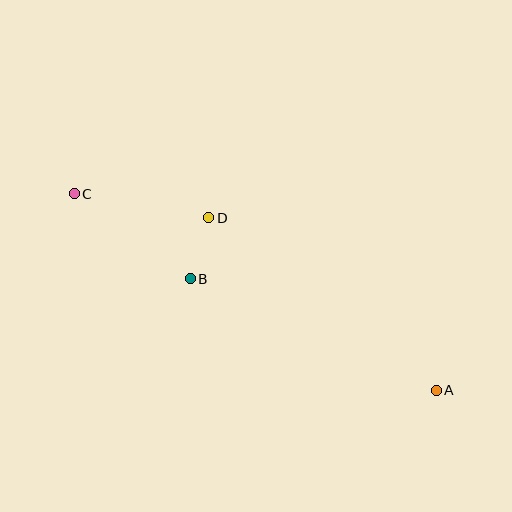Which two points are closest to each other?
Points B and D are closest to each other.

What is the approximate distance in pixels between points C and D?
The distance between C and D is approximately 136 pixels.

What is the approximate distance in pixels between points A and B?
The distance between A and B is approximately 270 pixels.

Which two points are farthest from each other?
Points A and C are farthest from each other.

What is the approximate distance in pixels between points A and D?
The distance between A and D is approximately 286 pixels.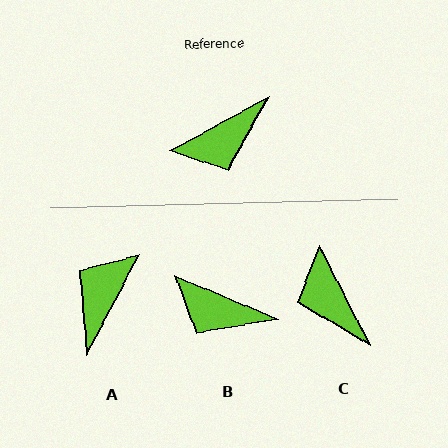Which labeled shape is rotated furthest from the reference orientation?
A, about 147 degrees away.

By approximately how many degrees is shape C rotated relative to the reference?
Approximately 92 degrees clockwise.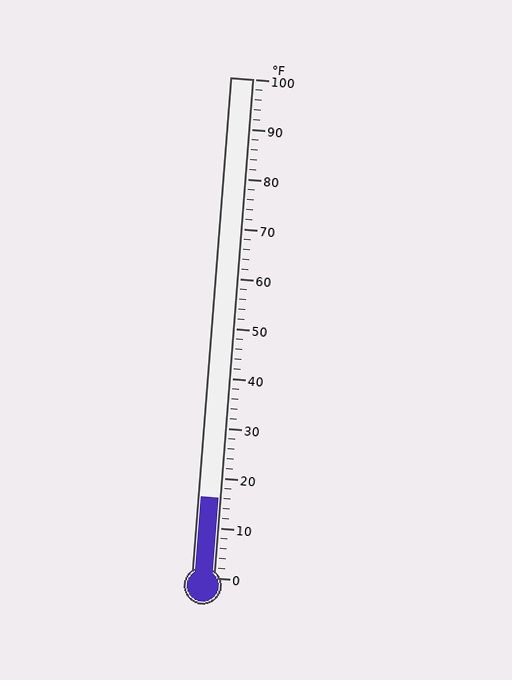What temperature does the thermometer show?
The thermometer shows approximately 16°F.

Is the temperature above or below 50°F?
The temperature is below 50°F.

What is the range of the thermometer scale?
The thermometer scale ranges from 0°F to 100°F.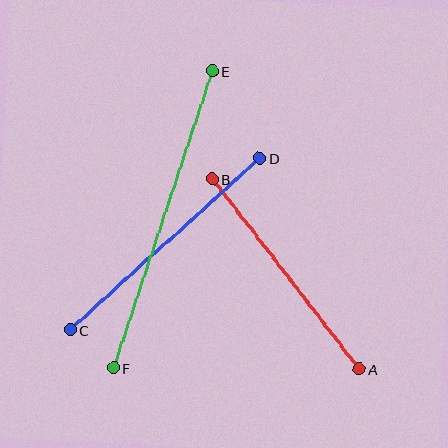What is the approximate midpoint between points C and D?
The midpoint is at approximately (165, 244) pixels.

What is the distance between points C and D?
The distance is approximately 256 pixels.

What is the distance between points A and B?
The distance is approximately 240 pixels.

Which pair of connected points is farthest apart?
Points E and F are farthest apart.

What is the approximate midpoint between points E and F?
The midpoint is at approximately (163, 220) pixels.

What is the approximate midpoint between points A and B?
The midpoint is at approximately (286, 274) pixels.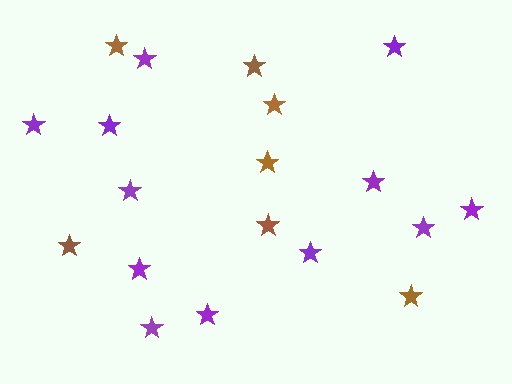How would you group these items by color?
There are 2 groups: one group of purple stars (12) and one group of brown stars (7).